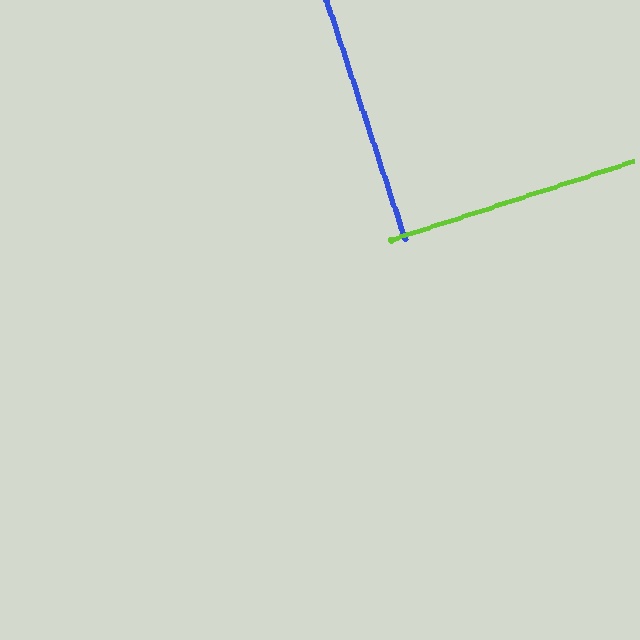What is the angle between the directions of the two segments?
Approximately 90 degrees.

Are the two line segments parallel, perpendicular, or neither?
Perpendicular — they meet at approximately 90°.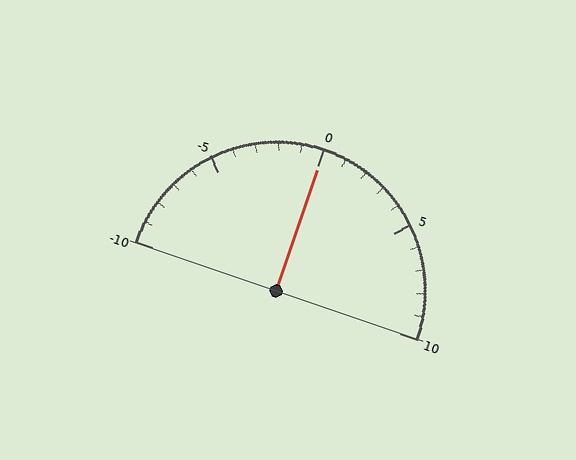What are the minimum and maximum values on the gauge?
The gauge ranges from -10 to 10.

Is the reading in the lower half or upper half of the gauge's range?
The reading is in the upper half of the range (-10 to 10).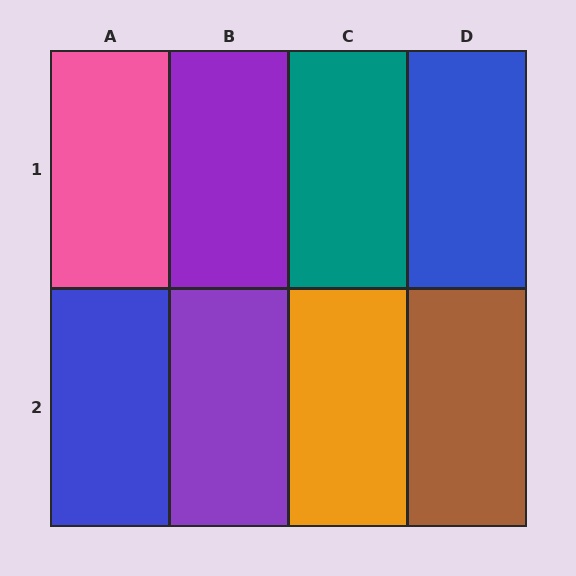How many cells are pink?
1 cell is pink.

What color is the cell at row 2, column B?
Purple.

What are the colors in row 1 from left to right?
Pink, purple, teal, blue.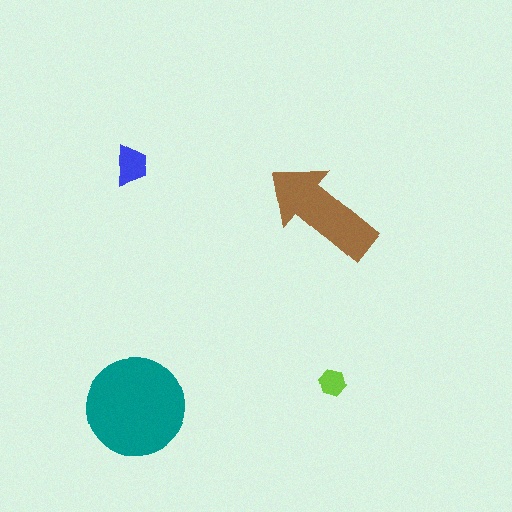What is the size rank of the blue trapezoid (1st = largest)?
3rd.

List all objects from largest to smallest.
The teal circle, the brown arrow, the blue trapezoid, the lime hexagon.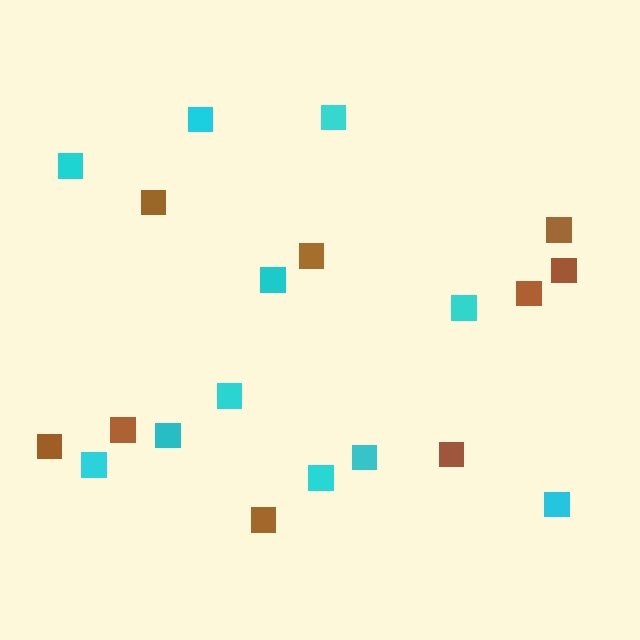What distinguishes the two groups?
There are 2 groups: one group of cyan squares (11) and one group of brown squares (9).